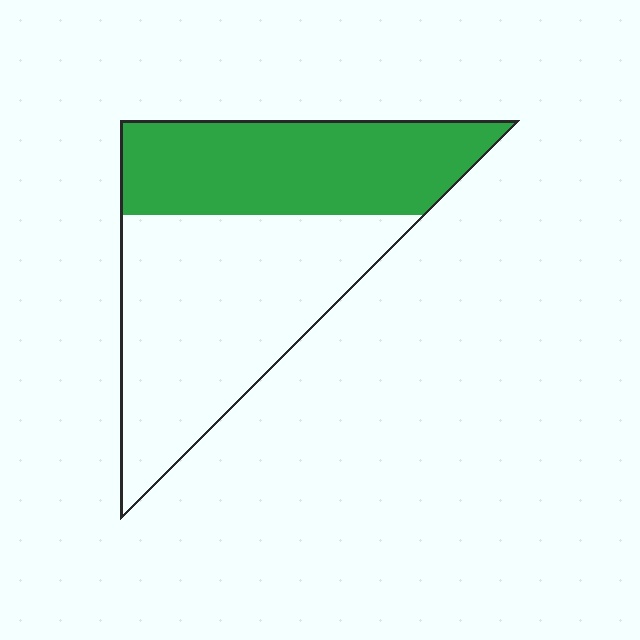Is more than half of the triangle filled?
No.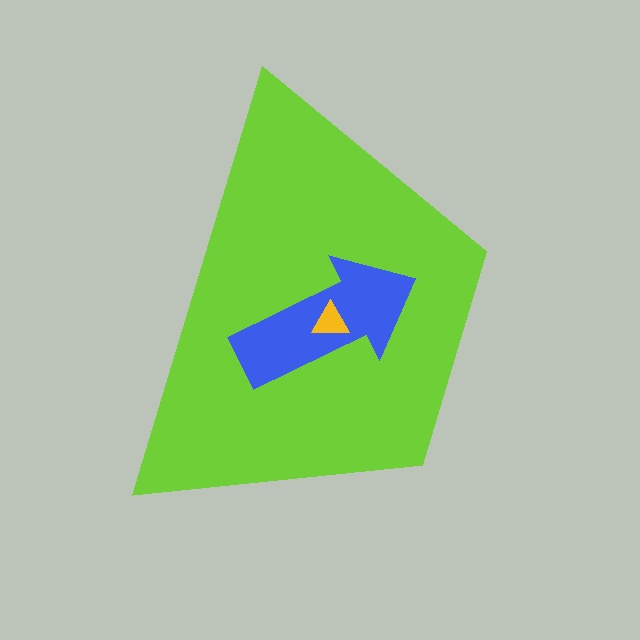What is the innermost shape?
The yellow triangle.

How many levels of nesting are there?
3.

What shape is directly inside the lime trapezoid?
The blue arrow.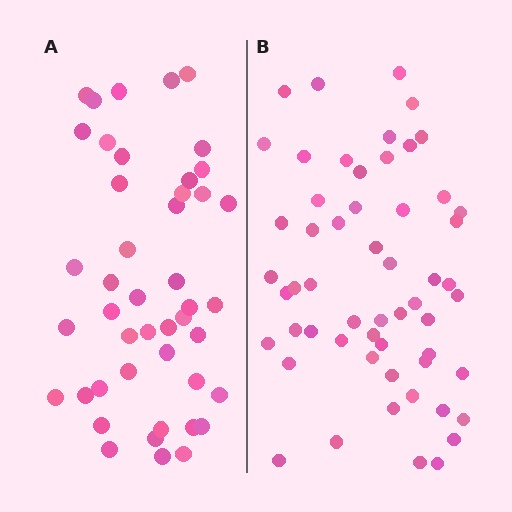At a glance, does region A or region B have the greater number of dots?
Region B (the right region) has more dots.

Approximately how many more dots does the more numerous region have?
Region B has roughly 12 or so more dots than region A.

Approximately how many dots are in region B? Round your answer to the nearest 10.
About 60 dots. (The exact count is 56, which rounds to 60.)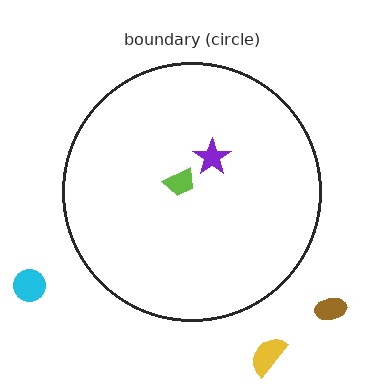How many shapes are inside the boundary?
2 inside, 3 outside.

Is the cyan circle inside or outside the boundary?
Outside.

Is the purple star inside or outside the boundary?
Inside.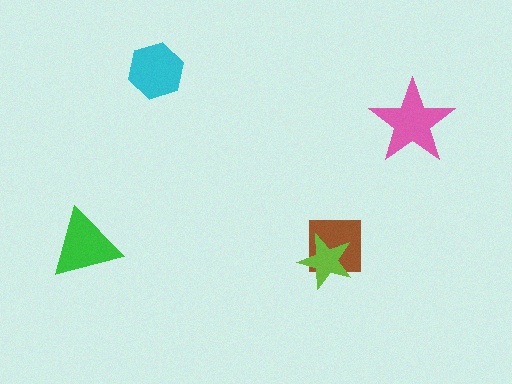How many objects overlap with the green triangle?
0 objects overlap with the green triangle.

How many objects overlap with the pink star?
0 objects overlap with the pink star.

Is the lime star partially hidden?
No, no other shape covers it.